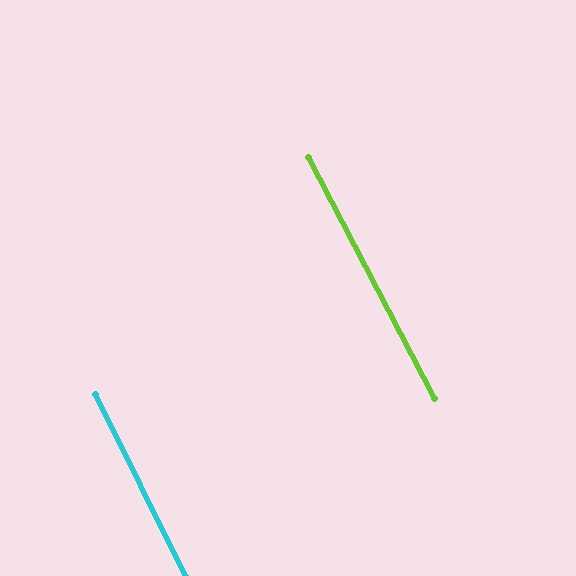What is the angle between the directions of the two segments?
Approximately 1 degree.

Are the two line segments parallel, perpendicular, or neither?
Parallel — their directions differ by only 1.4°.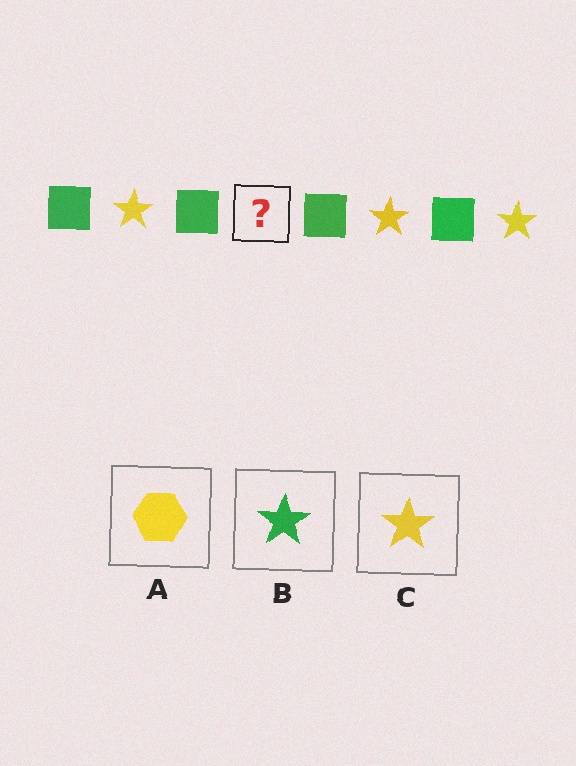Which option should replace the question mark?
Option C.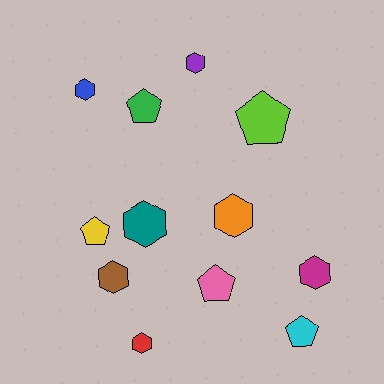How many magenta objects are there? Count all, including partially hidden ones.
There is 1 magenta object.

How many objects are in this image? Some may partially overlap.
There are 12 objects.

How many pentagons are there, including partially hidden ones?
There are 5 pentagons.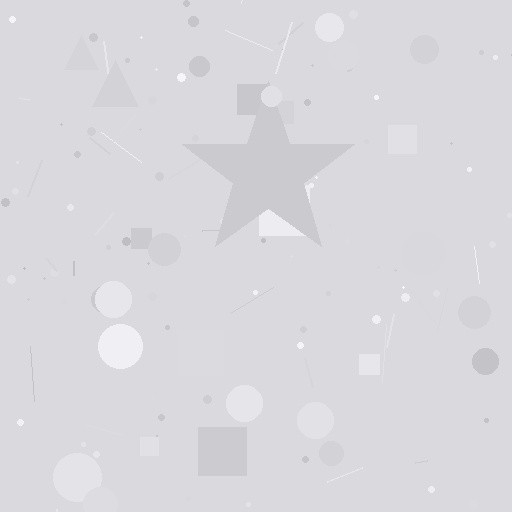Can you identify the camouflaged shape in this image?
The camouflaged shape is a star.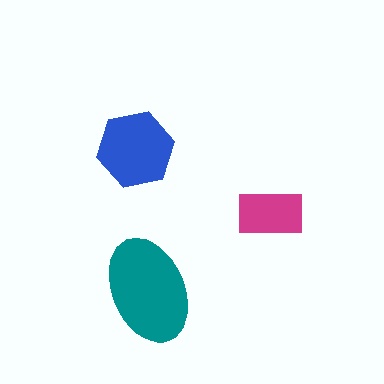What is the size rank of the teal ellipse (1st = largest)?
1st.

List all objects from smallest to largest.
The magenta rectangle, the blue hexagon, the teal ellipse.